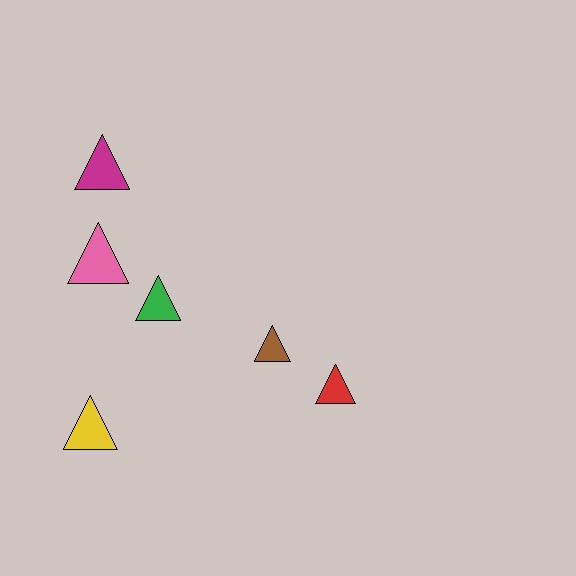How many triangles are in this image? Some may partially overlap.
There are 6 triangles.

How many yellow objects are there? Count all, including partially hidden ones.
There is 1 yellow object.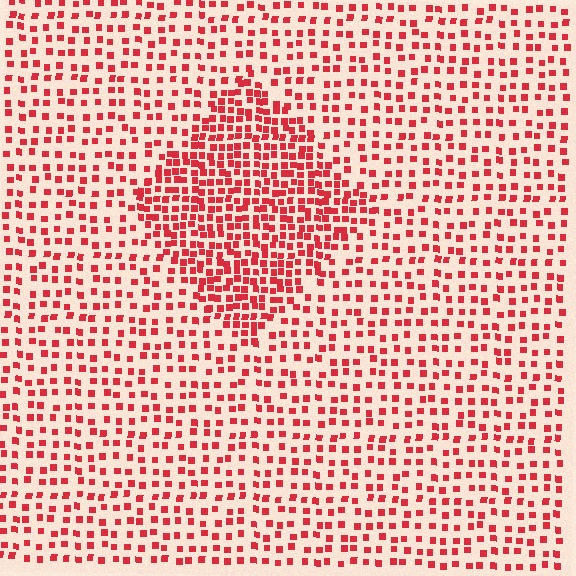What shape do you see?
I see a diamond.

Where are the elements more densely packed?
The elements are more densely packed inside the diamond boundary.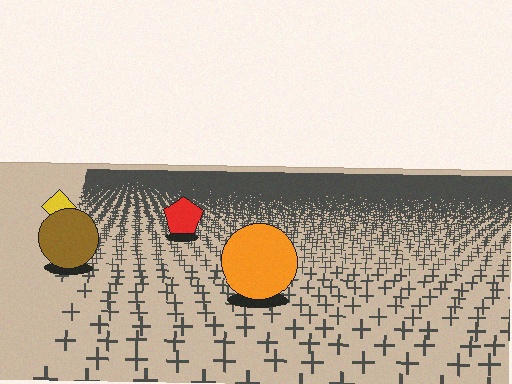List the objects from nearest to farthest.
From nearest to farthest: the orange circle, the brown circle, the red pentagon, the yellow diamond.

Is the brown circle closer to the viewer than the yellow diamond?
Yes. The brown circle is closer — you can tell from the texture gradient: the ground texture is coarser near it.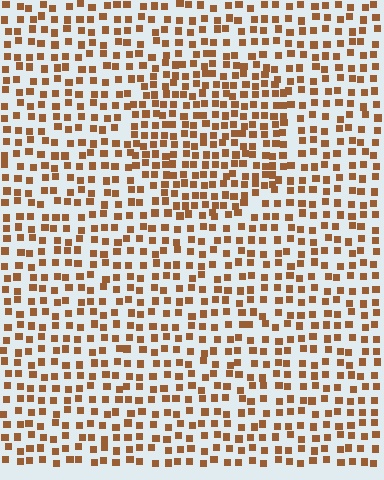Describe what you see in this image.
The image contains small brown elements arranged at two different densities. A circle-shaped region is visible where the elements are more densely packed than the surrounding area.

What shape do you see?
I see a circle.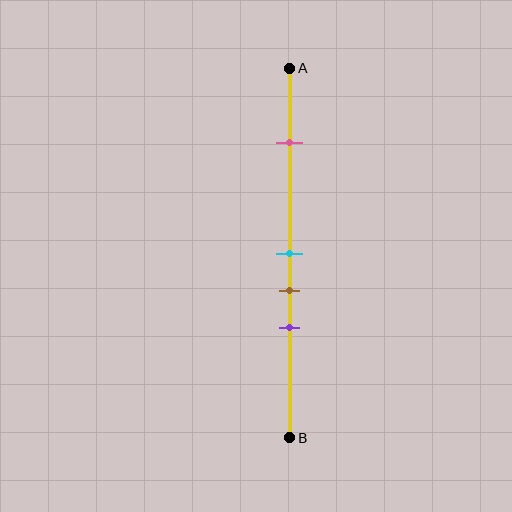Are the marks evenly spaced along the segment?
No, the marks are not evenly spaced.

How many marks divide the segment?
There are 4 marks dividing the segment.